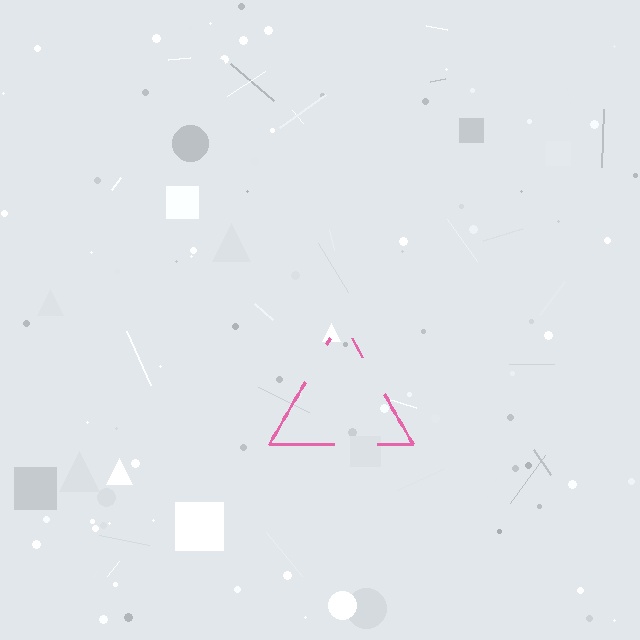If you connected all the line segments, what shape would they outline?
They would outline a triangle.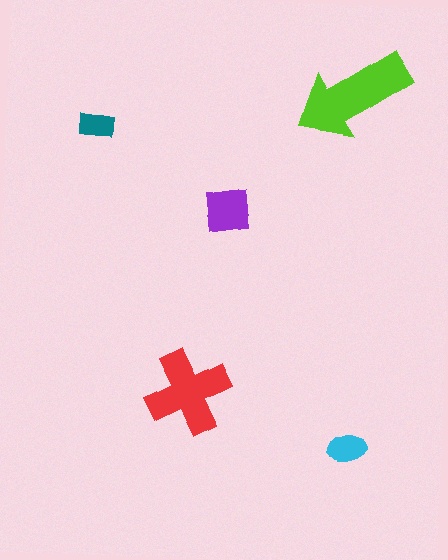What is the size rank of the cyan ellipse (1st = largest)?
4th.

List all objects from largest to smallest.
The lime arrow, the red cross, the purple square, the cyan ellipse, the teal rectangle.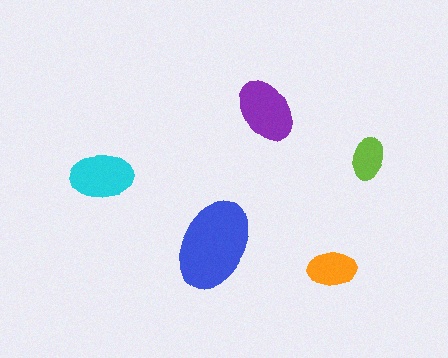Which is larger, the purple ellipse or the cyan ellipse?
The purple one.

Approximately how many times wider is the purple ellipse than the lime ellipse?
About 1.5 times wider.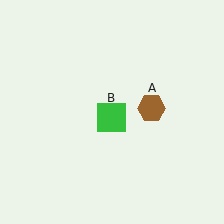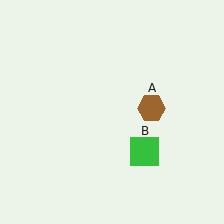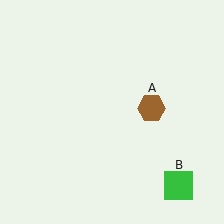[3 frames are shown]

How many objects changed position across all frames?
1 object changed position: green square (object B).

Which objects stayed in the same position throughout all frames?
Brown hexagon (object A) remained stationary.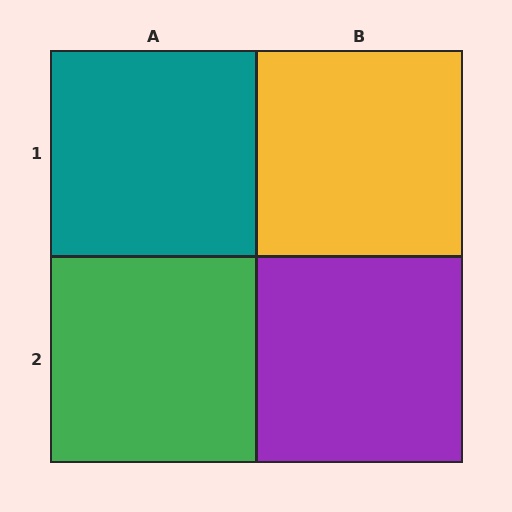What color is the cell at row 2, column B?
Purple.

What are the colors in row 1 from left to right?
Teal, yellow.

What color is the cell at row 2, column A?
Green.